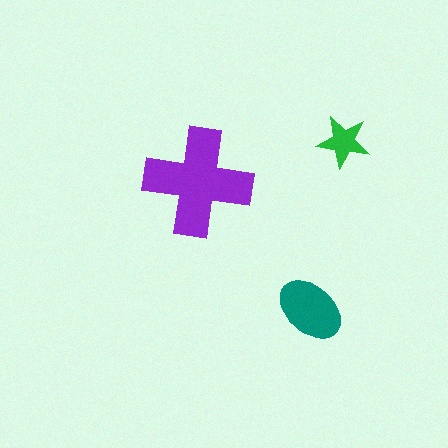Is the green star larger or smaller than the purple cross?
Smaller.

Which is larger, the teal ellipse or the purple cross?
The purple cross.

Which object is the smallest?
The green star.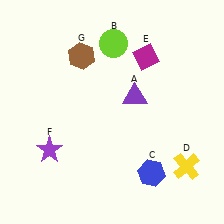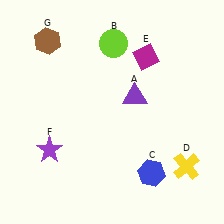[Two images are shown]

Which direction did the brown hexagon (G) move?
The brown hexagon (G) moved left.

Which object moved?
The brown hexagon (G) moved left.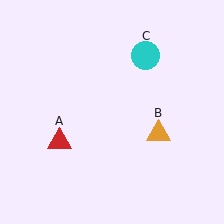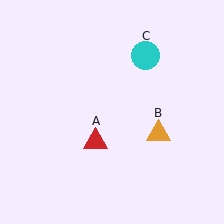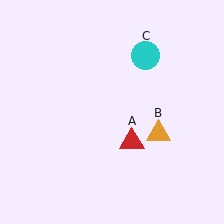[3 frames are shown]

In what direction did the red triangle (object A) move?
The red triangle (object A) moved right.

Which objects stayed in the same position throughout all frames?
Orange triangle (object B) and cyan circle (object C) remained stationary.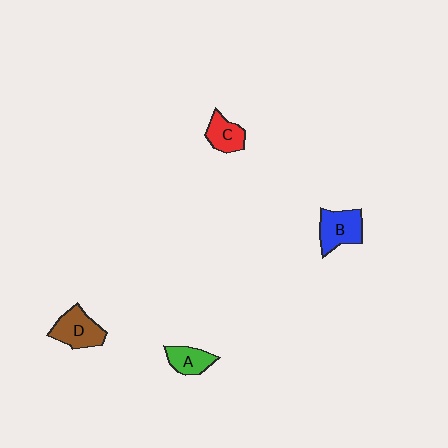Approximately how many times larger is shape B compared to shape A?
Approximately 1.4 times.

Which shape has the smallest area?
Shape A (green).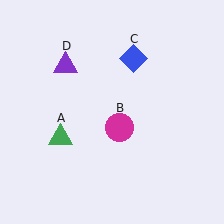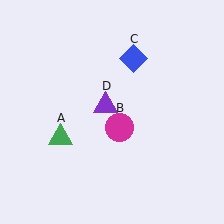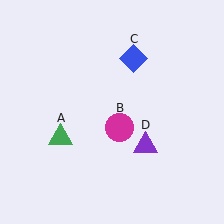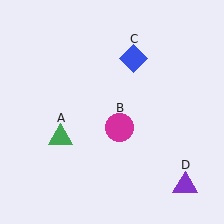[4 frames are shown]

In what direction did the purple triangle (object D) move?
The purple triangle (object D) moved down and to the right.